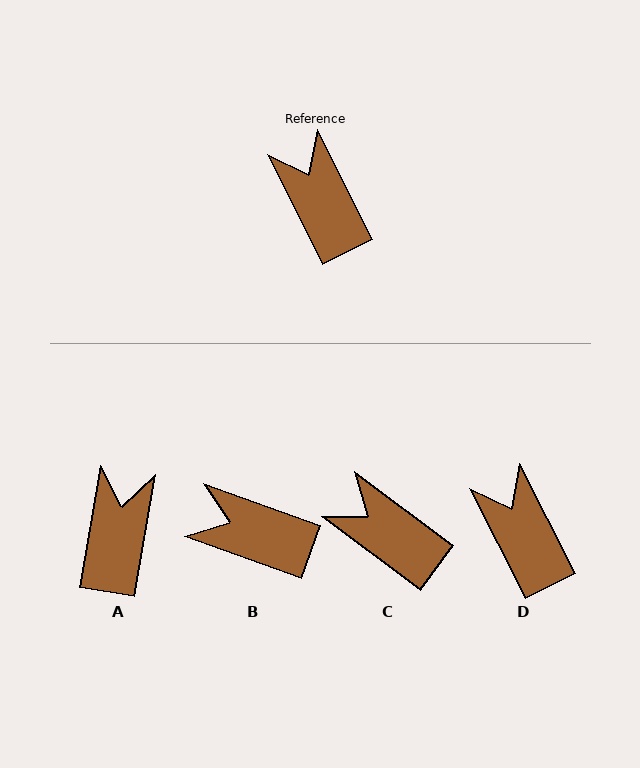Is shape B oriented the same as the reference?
No, it is off by about 44 degrees.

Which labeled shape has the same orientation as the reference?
D.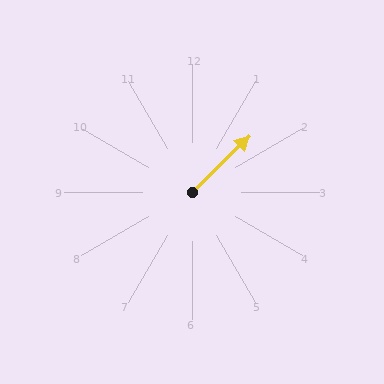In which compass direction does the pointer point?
Northeast.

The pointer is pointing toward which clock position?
Roughly 2 o'clock.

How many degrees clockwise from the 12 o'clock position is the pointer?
Approximately 46 degrees.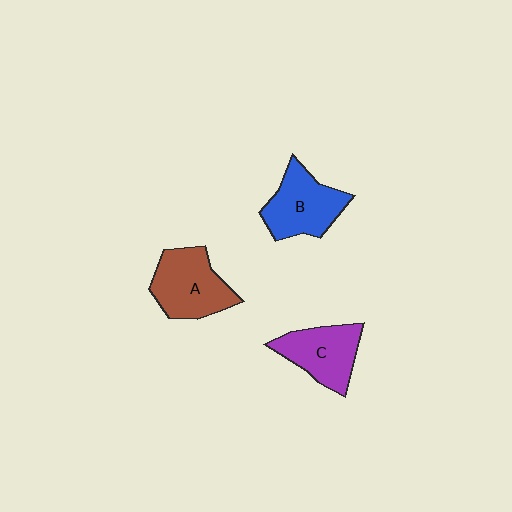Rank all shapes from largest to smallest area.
From largest to smallest: A (brown), B (blue), C (purple).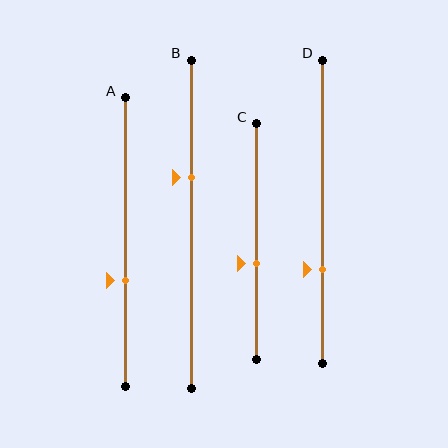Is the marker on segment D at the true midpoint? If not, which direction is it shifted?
No, the marker on segment D is shifted downward by about 19% of the segment length.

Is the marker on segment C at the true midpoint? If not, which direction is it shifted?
No, the marker on segment C is shifted downward by about 9% of the segment length.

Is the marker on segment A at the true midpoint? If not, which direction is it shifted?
No, the marker on segment A is shifted downward by about 13% of the segment length.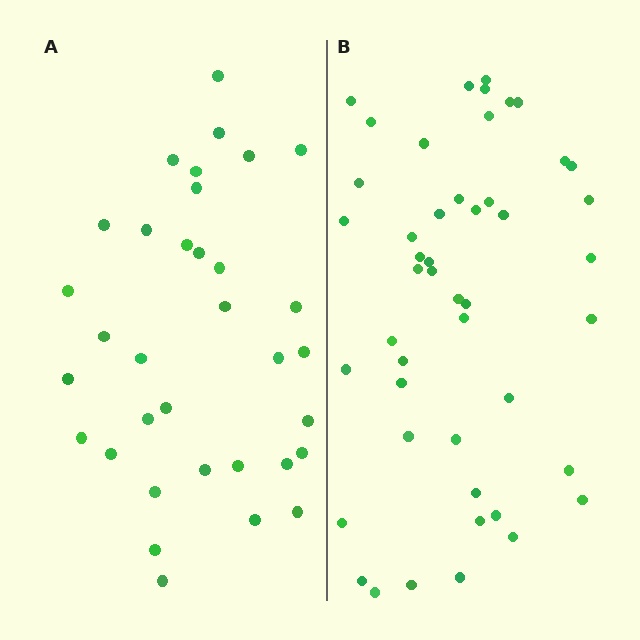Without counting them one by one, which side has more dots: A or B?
Region B (the right region) has more dots.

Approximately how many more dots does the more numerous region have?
Region B has approximately 15 more dots than region A.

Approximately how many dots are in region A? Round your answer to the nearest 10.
About 30 dots. (The exact count is 34, which rounds to 30.)